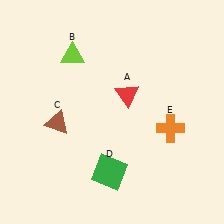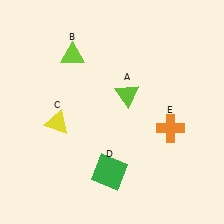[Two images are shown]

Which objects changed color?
A changed from red to lime. C changed from brown to yellow.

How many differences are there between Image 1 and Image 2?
There are 2 differences between the two images.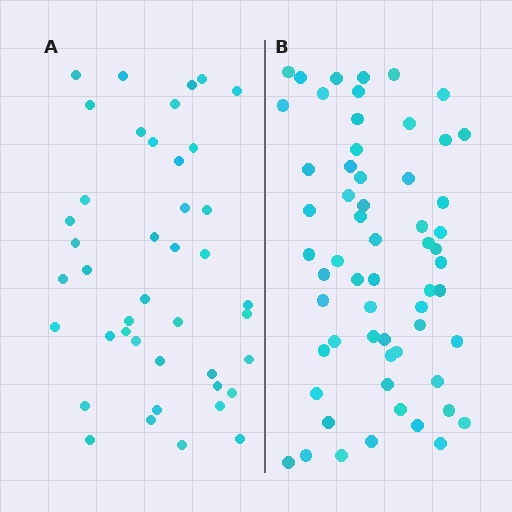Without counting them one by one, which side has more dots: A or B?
Region B (the right region) has more dots.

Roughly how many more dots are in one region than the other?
Region B has approximately 20 more dots than region A.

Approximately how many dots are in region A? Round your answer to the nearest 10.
About 40 dots. (The exact count is 42, which rounds to 40.)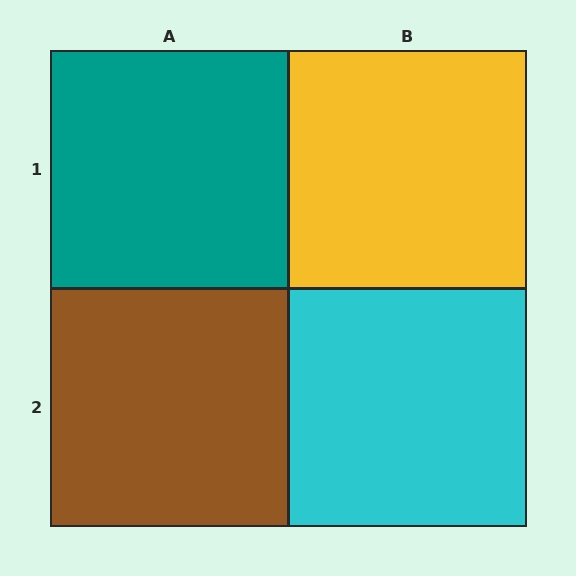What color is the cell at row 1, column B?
Yellow.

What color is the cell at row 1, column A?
Teal.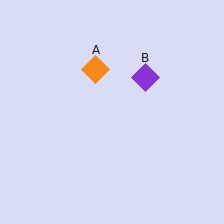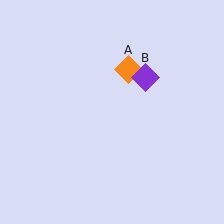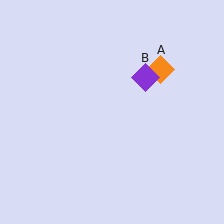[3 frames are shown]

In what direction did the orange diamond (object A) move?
The orange diamond (object A) moved right.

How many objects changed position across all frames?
1 object changed position: orange diamond (object A).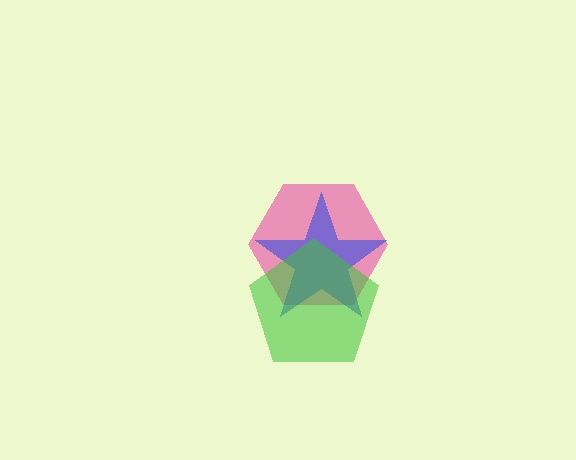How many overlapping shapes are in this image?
There are 3 overlapping shapes in the image.